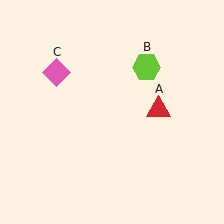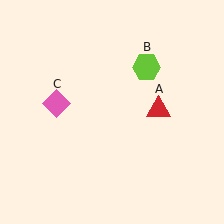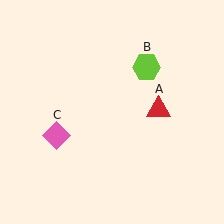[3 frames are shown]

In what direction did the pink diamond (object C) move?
The pink diamond (object C) moved down.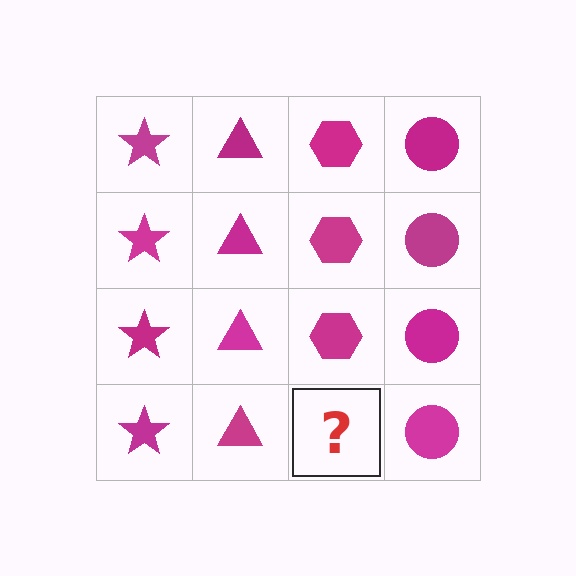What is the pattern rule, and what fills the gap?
The rule is that each column has a consistent shape. The gap should be filled with a magenta hexagon.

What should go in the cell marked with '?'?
The missing cell should contain a magenta hexagon.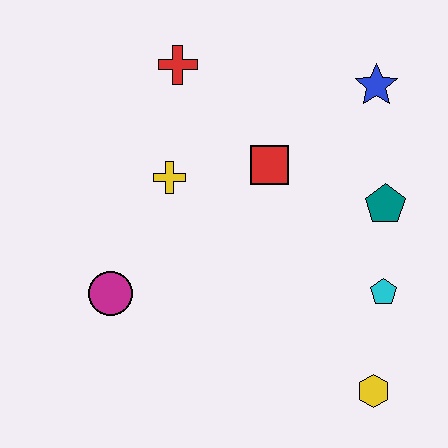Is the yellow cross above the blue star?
No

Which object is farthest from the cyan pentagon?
The red cross is farthest from the cyan pentagon.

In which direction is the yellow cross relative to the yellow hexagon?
The yellow cross is above the yellow hexagon.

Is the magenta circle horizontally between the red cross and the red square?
No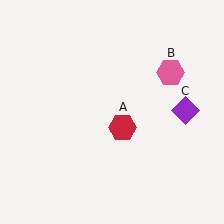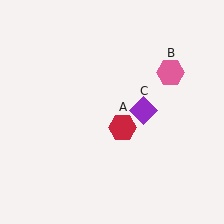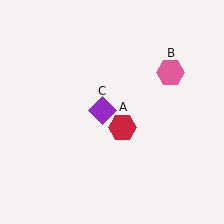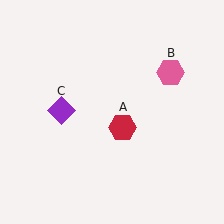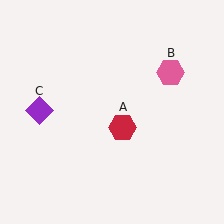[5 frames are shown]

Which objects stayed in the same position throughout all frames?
Red hexagon (object A) and pink hexagon (object B) remained stationary.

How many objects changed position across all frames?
1 object changed position: purple diamond (object C).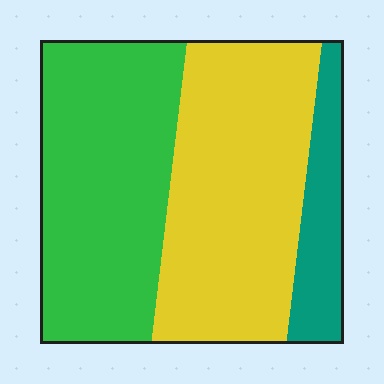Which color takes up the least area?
Teal, at roughly 15%.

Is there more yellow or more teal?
Yellow.